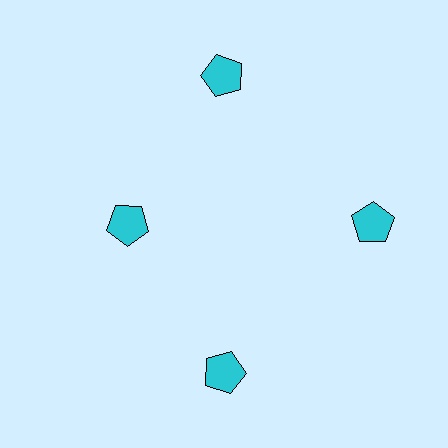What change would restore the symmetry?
The symmetry would be restored by moving it outward, back onto the ring so that all 4 pentagons sit at equal angles and equal distance from the center.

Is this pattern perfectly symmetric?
No. The 4 cyan pentagons are arranged in a ring, but one element near the 9 o'clock position is pulled inward toward the center, breaking the 4-fold rotational symmetry.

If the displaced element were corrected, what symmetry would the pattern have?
It would have 4-fold rotational symmetry — the pattern would map onto itself every 90 degrees.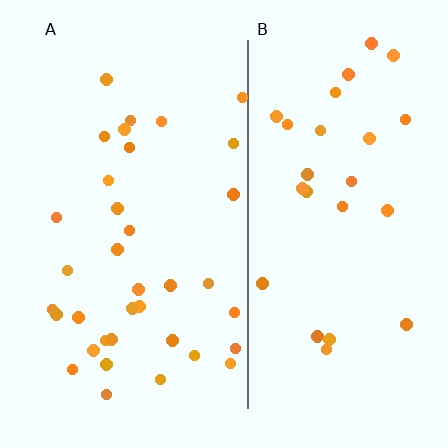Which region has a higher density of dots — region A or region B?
A (the left).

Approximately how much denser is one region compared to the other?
Approximately 1.3× — region A over region B.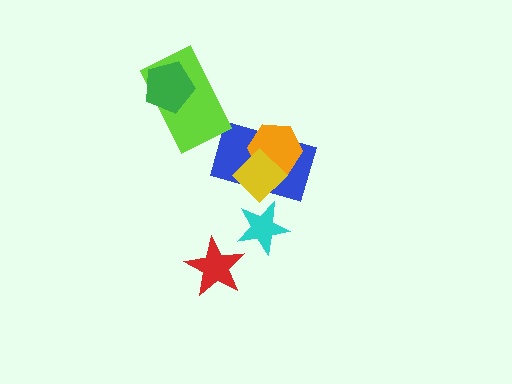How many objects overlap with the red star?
0 objects overlap with the red star.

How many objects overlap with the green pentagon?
1 object overlaps with the green pentagon.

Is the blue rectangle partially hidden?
Yes, it is partially covered by another shape.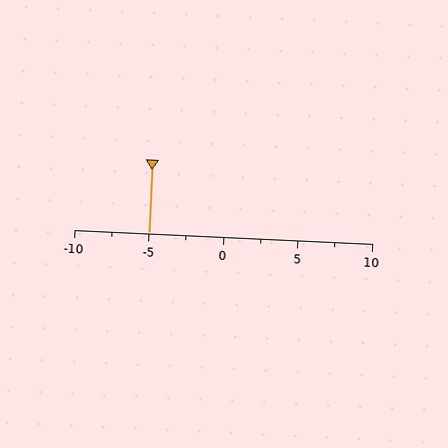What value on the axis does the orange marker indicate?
The marker indicates approximately -5.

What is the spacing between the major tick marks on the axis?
The major ticks are spaced 5 apart.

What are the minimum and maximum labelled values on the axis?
The axis runs from -10 to 10.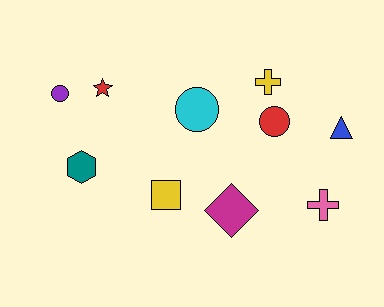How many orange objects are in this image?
There are no orange objects.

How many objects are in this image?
There are 10 objects.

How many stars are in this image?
There is 1 star.